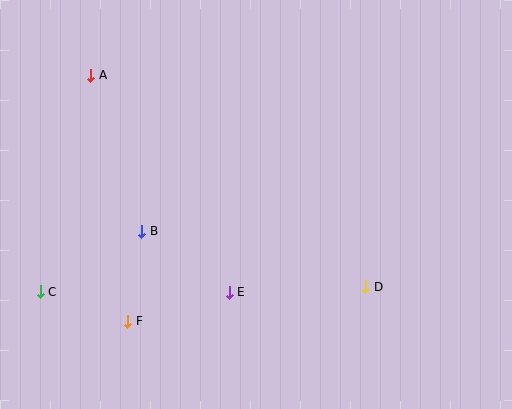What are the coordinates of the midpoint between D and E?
The midpoint between D and E is at (297, 289).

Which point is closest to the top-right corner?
Point D is closest to the top-right corner.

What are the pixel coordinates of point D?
Point D is at (366, 287).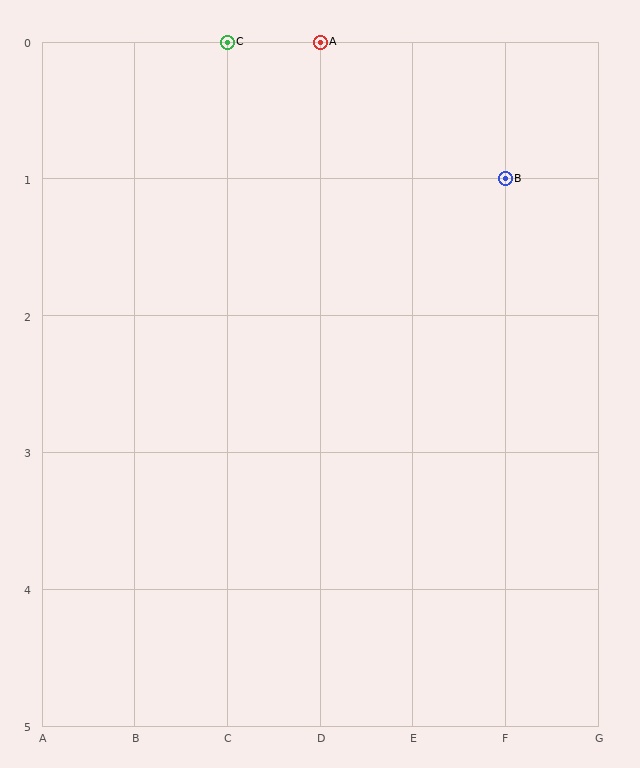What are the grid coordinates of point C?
Point C is at grid coordinates (C, 0).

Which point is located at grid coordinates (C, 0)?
Point C is at (C, 0).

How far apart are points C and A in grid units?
Points C and A are 1 column apart.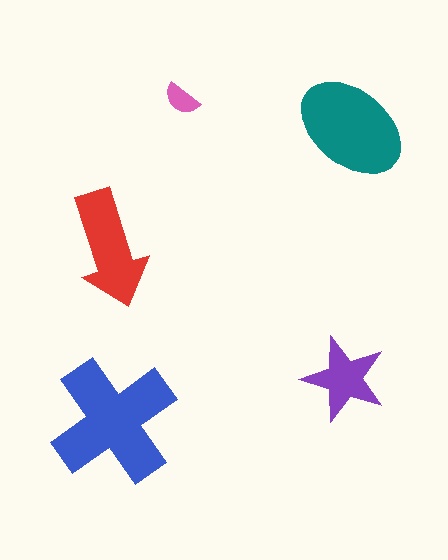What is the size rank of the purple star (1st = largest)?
4th.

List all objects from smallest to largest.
The pink semicircle, the purple star, the red arrow, the teal ellipse, the blue cross.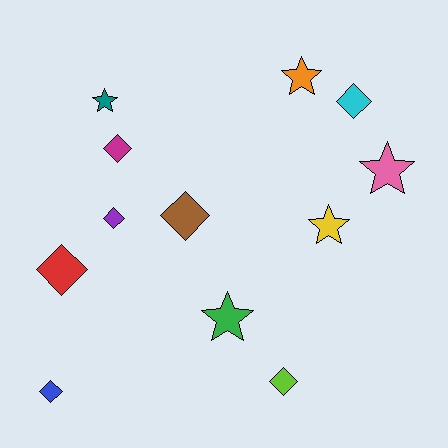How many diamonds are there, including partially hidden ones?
There are 7 diamonds.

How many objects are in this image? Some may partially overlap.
There are 12 objects.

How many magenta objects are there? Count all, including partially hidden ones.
There is 1 magenta object.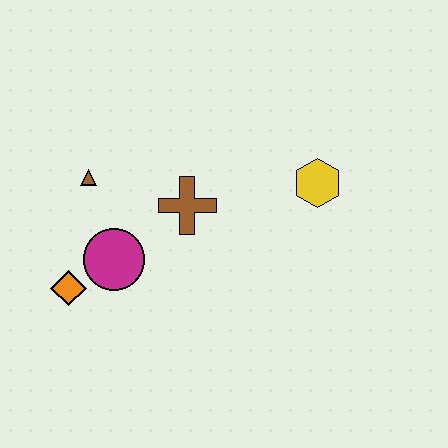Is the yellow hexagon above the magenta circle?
Yes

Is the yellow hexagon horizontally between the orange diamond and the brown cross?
No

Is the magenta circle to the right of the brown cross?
No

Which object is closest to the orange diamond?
The magenta circle is closest to the orange diamond.